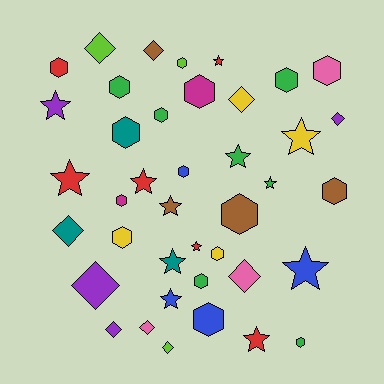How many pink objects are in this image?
There are 3 pink objects.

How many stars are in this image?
There are 13 stars.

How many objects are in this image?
There are 40 objects.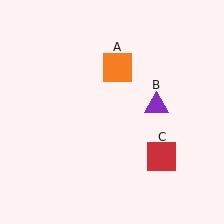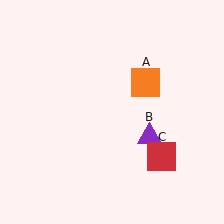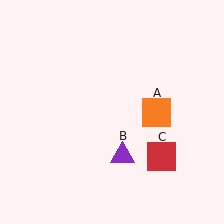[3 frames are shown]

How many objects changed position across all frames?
2 objects changed position: orange square (object A), purple triangle (object B).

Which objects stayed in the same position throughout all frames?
Red square (object C) remained stationary.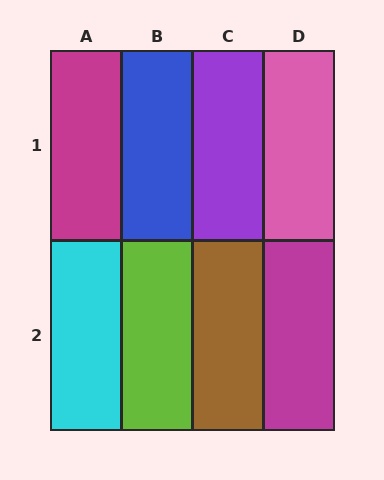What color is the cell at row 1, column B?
Blue.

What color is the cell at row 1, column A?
Magenta.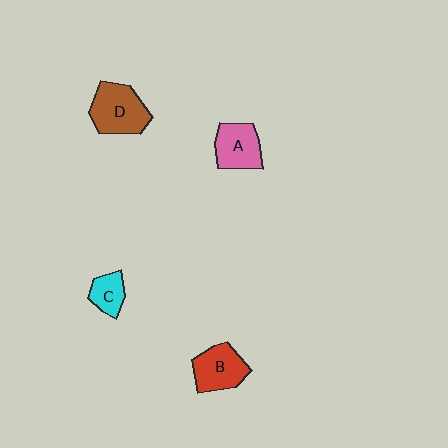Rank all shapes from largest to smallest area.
From largest to smallest: D (brown), B (red), A (pink), C (cyan).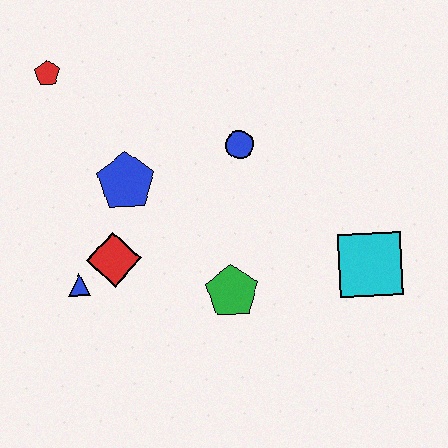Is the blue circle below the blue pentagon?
No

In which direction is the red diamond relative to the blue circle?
The red diamond is to the left of the blue circle.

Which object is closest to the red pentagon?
The blue pentagon is closest to the red pentagon.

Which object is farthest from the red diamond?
The cyan square is farthest from the red diamond.